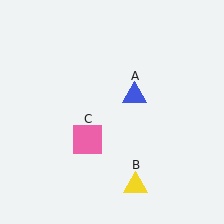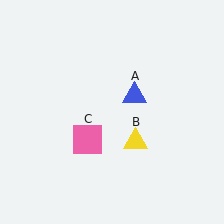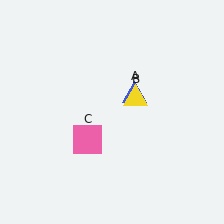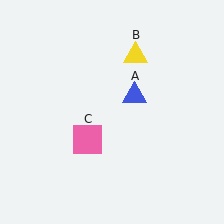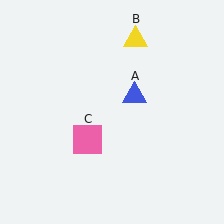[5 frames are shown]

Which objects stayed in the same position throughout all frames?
Blue triangle (object A) and pink square (object C) remained stationary.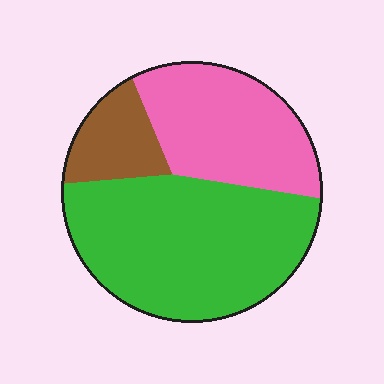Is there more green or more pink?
Green.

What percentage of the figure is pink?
Pink covers around 35% of the figure.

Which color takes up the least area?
Brown, at roughly 15%.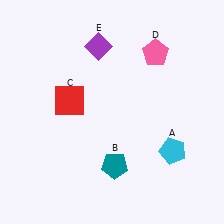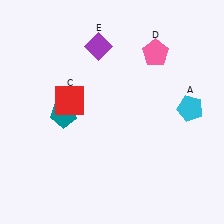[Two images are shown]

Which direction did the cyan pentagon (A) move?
The cyan pentagon (A) moved up.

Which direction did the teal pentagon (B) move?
The teal pentagon (B) moved up.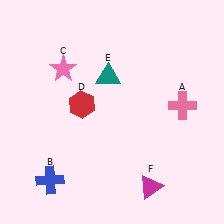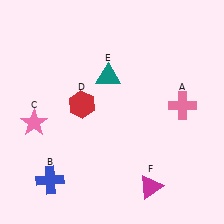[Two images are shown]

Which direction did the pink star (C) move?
The pink star (C) moved down.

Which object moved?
The pink star (C) moved down.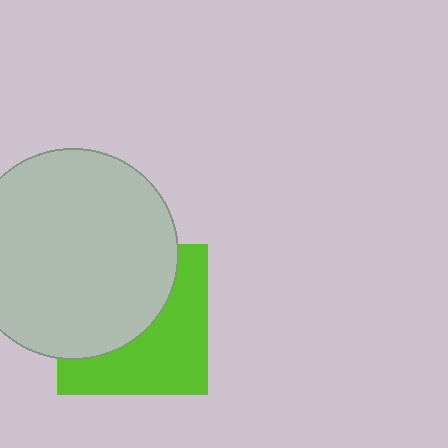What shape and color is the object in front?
The object in front is a light gray circle.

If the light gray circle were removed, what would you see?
You would see the complete lime square.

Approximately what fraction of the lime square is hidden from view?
Roughly 51% of the lime square is hidden behind the light gray circle.